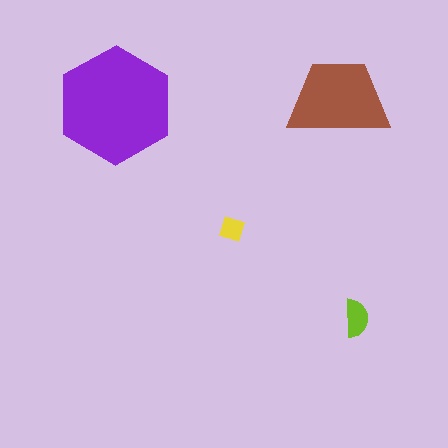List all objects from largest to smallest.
The purple hexagon, the brown trapezoid, the lime semicircle, the yellow diamond.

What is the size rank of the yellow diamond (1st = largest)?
4th.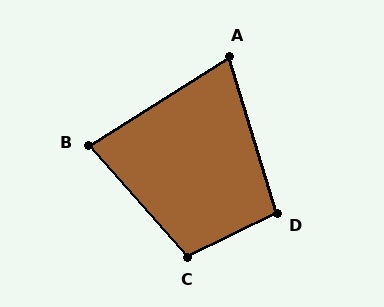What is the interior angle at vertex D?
Approximately 99 degrees (obtuse).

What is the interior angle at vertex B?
Approximately 81 degrees (acute).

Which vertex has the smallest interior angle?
A, at approximately 75 degrees.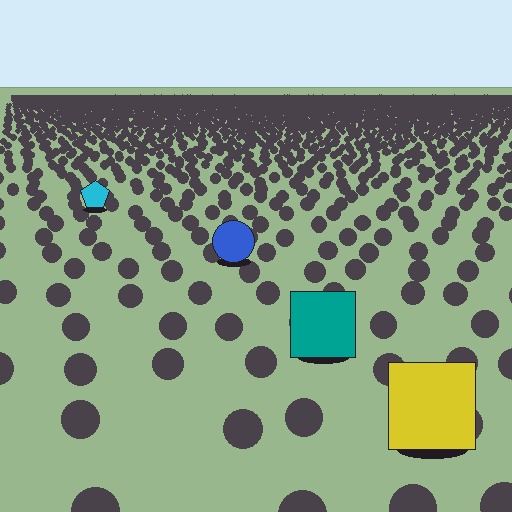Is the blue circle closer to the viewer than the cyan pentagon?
Yes. The blue circle is closer — you can tell from the texture gradient: the ground texture is coarser near it.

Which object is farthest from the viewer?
The cyan pentagon is farthest from the viewer. It appears smaller and the ground texture around it is denser.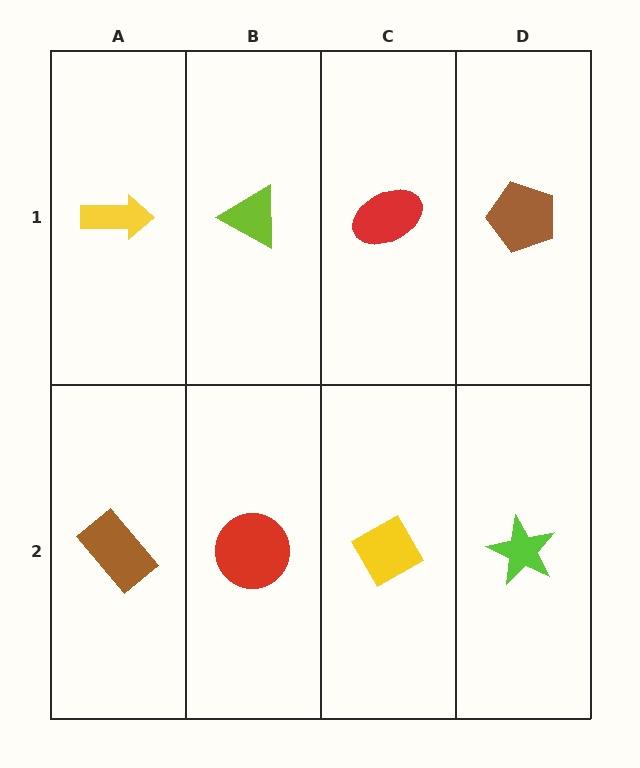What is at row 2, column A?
A brown rectangle.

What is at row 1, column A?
A yellow arrow.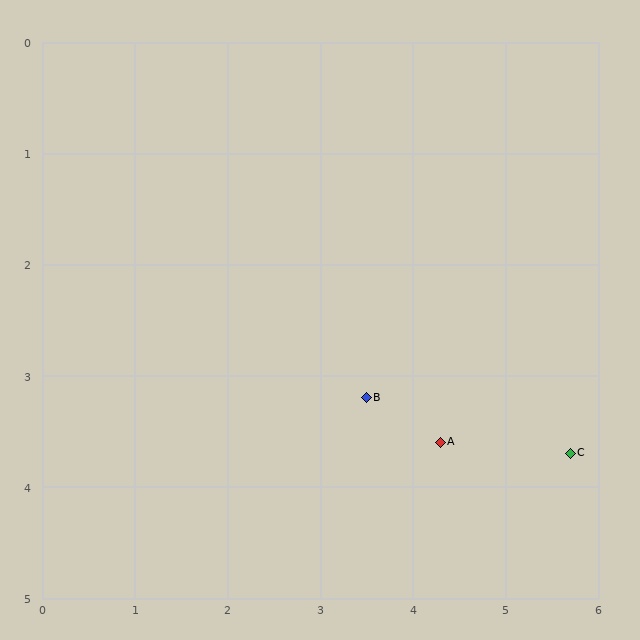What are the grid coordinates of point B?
Point B is at approximately (3.5, 3.2).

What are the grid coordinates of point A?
Point A is at approximately (4.3, 3.6).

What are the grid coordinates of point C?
Point C is at approximately (5.7, 3.7).